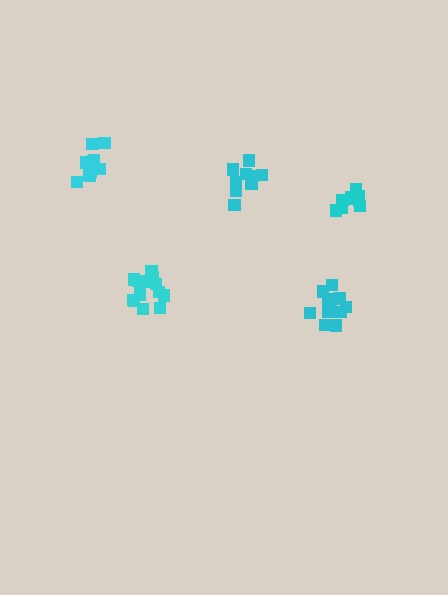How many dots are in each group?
Group 1: 14 dots, Group 2: 9 dots, Group 3: 11 dots, Group 4: 9 dots, Group 5: 13 dots (56 total).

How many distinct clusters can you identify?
There are 5 distinct clusters.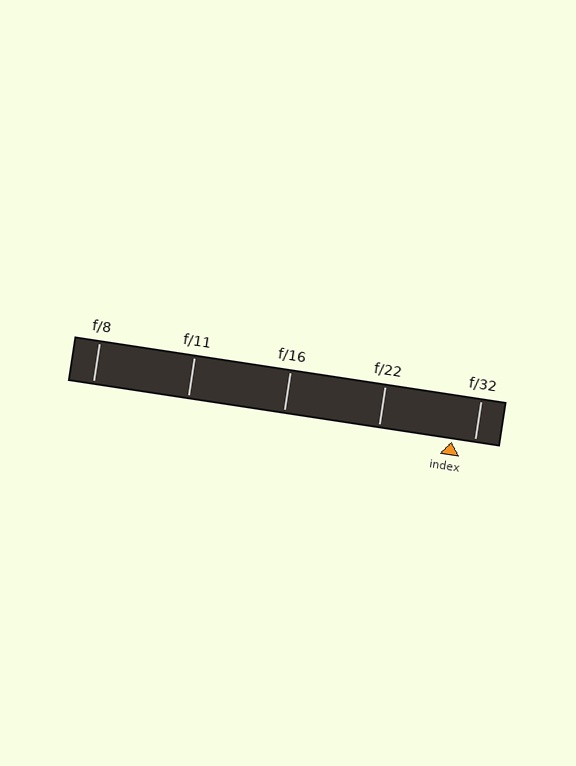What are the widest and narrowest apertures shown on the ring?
The widest aperture shown is f/8 and the narrowest is f/32.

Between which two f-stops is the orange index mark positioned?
The index mark is between f/22 and f/32.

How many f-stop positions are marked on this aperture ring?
There are 5 f-stop positions marked.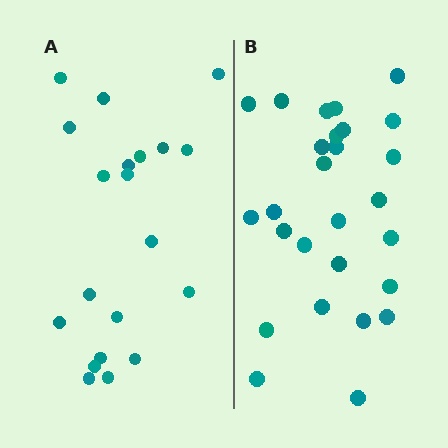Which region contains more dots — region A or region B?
Region B (the right region) has more dots.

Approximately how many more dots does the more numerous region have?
Region B has roughly 8 or so more dots than region A.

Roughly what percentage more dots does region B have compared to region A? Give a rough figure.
About 35% more.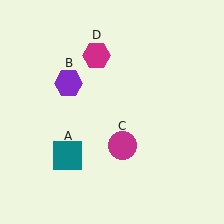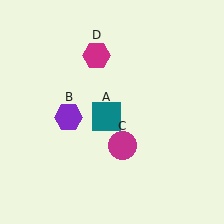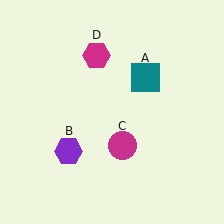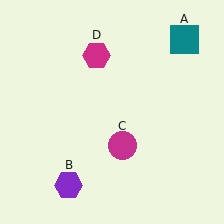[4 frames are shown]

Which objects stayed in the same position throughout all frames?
Magenta circle (object C) and magenta hexagon (object D) remained stationary.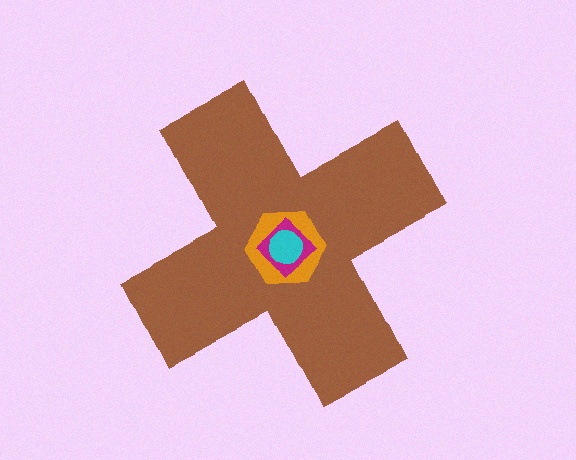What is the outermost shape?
The brown cross.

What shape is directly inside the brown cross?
The orange hexagon.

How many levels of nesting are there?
4.